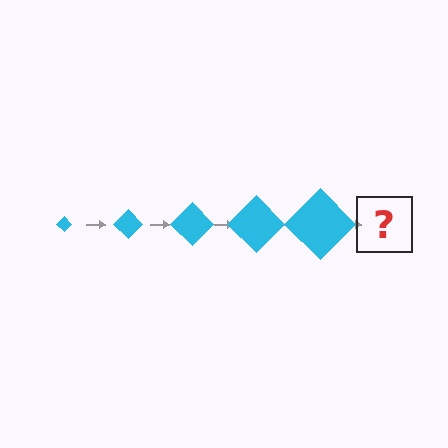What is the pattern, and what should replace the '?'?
The pattern is that the diamond gets progressively larger each step. The '?' should be a cyan diamond, larger than the previous one.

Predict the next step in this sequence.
The next step is a cyan diamond, larger than the previous one.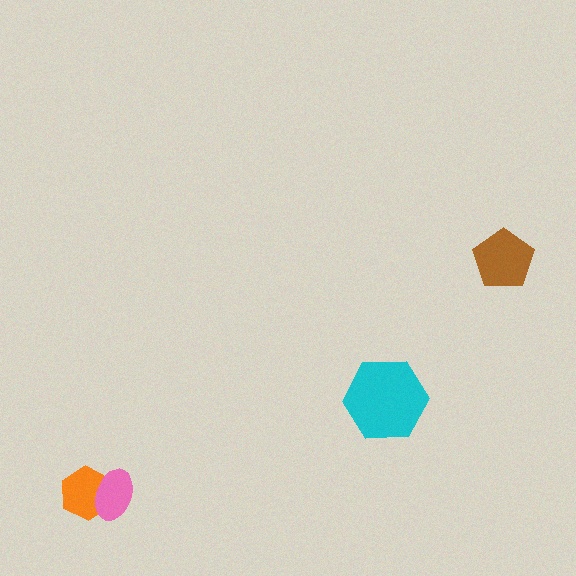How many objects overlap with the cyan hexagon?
0 objects overlap with the cyan hexagon.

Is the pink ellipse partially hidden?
No, no other shape covers it.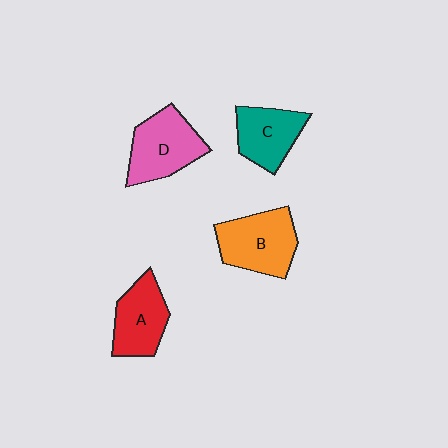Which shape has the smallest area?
Shape C (teal).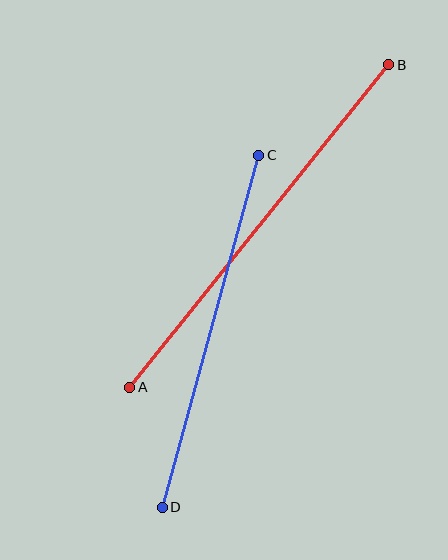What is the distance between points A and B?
The distance is approximately 414 pixels.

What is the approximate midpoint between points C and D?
The midpoint is at approximately (210, 331) pixels.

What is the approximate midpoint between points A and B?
The midpoint is at approximately (259, 226) pixels.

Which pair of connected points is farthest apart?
Points A and B are farthest apart.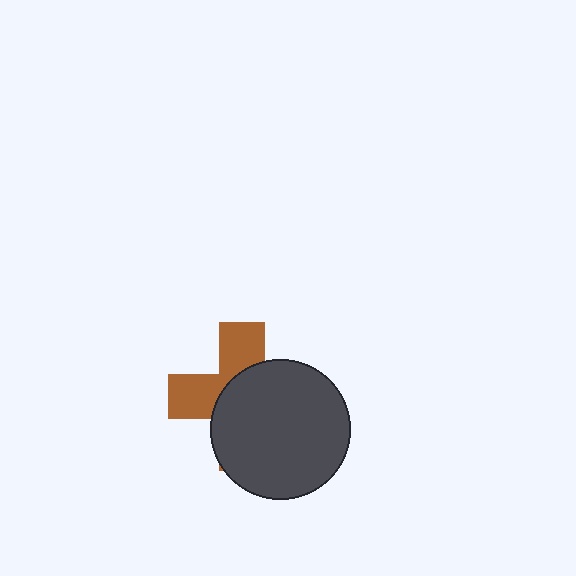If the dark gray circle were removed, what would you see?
You would see the complete brown cross.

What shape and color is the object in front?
The object in front is a dark gray circle.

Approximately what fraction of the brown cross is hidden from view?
Roughly 60% of the brown cross is hidden behind the dark gray circle.